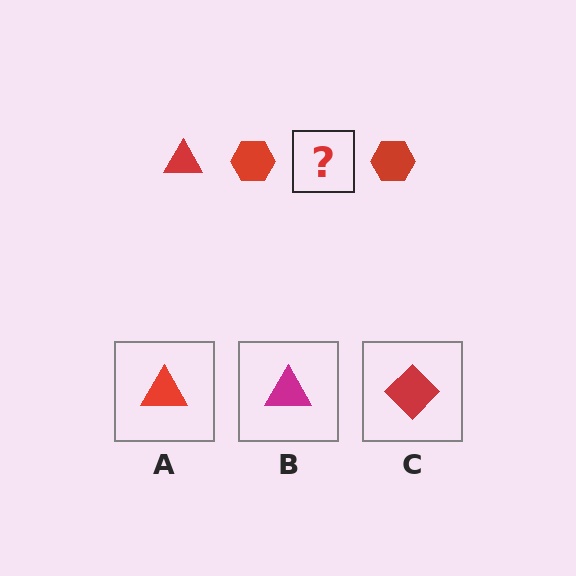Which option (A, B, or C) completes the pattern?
A.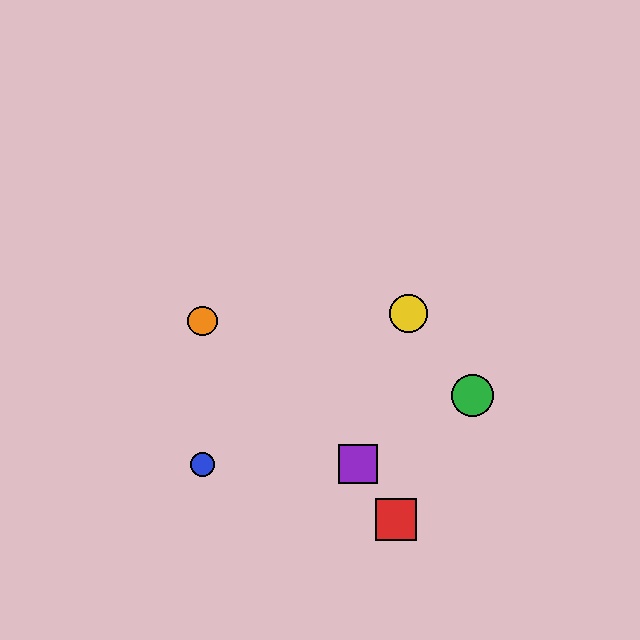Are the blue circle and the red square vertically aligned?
No, the blue circle is at x≈203 and the red square is at x≈396.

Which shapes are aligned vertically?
The blue circle, the orange circle are aligned vertically.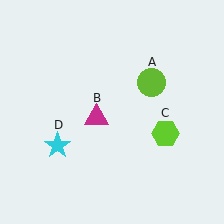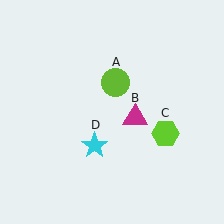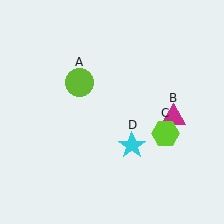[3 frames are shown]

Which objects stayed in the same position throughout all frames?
Lime hexagon (object C) remained stationary.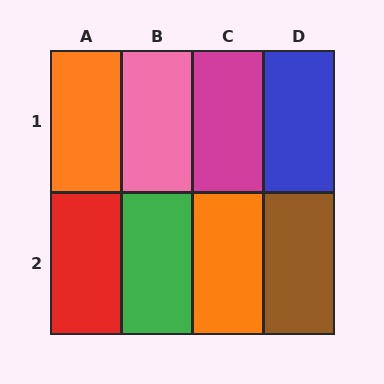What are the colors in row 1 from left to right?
Orange, pink, magenta, blue.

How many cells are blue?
1 cell is blue.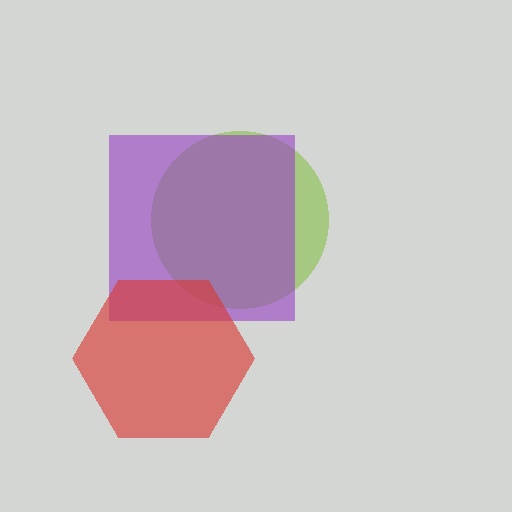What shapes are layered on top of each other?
The layered shapes are: a lime circle, a purple square, a red hexagon.